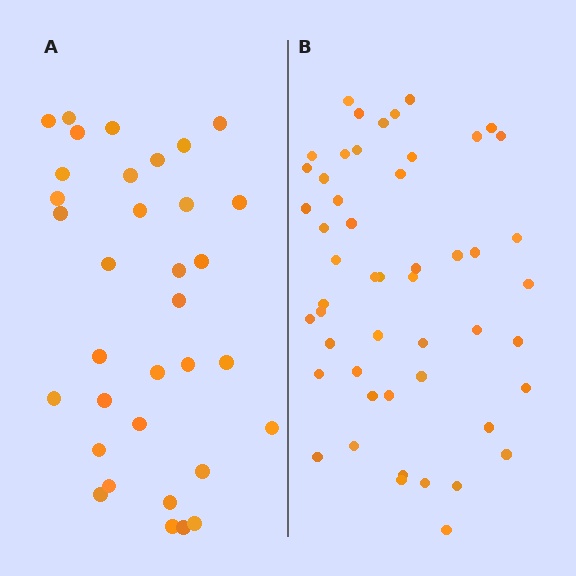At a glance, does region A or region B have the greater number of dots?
Region B (the right region) has more dots.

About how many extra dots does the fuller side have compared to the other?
Region B has approximately 15 more dots than region A.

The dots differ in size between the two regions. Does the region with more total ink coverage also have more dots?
No. Region A has more total ink coverage because its dots are larger, but region B actually contains more individual dots. Total area can be misleading — the number of items is what matters here.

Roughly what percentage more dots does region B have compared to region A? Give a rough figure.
About 50% more.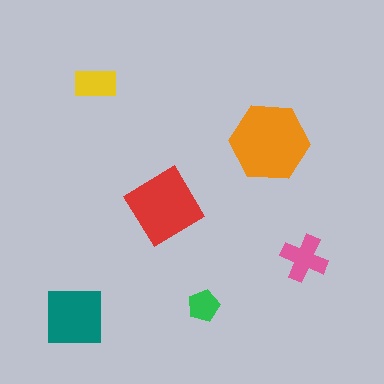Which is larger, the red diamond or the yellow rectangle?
The red diamond.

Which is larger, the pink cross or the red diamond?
The red diamond.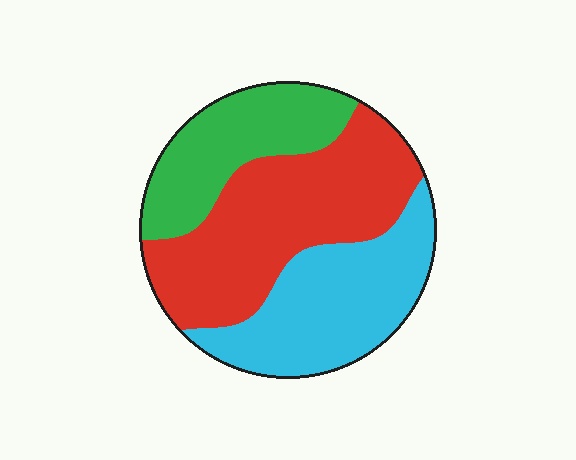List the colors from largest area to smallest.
From largest to smallest: red, cyan, green.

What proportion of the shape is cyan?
Cyan takes up about one third (1/3) of the shape.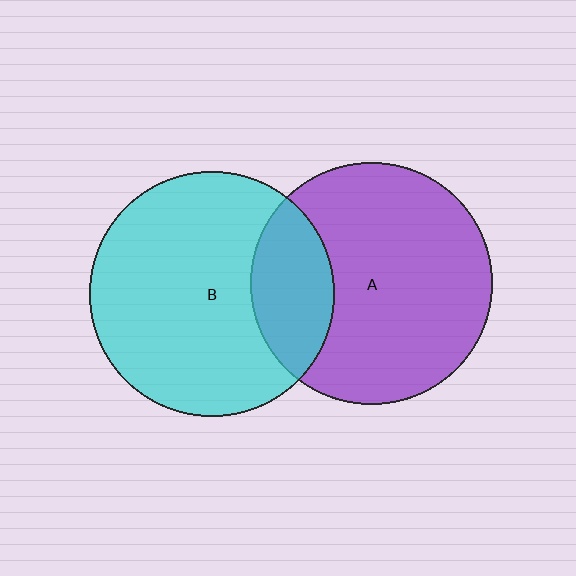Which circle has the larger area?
Circle B (cyan).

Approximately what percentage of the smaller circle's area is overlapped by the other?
Approximately 25%.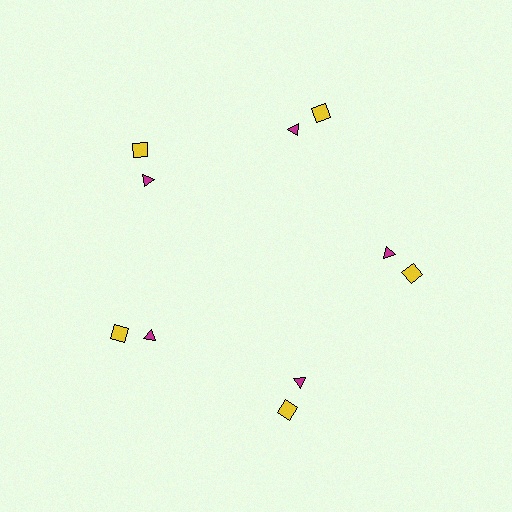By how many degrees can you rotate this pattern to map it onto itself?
The pattern maps onto itself every 72 degrees of rotation.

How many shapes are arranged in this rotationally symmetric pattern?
There are 10 shapes, arranged in 5 groups of 2.